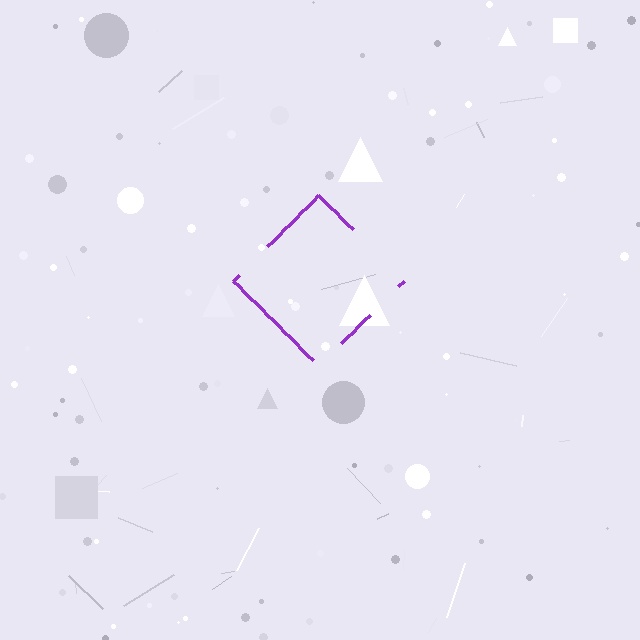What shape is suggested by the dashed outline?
The dashed outline suggests a diamond.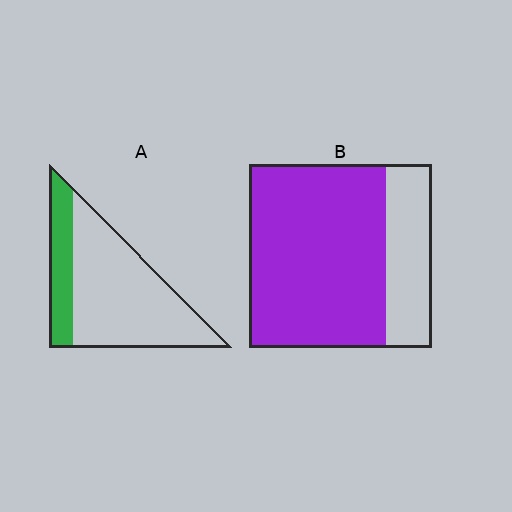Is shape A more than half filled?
No.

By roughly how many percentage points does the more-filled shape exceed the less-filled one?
By roughly 50 percentage points (B over A).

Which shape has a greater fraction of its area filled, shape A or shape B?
Shape B.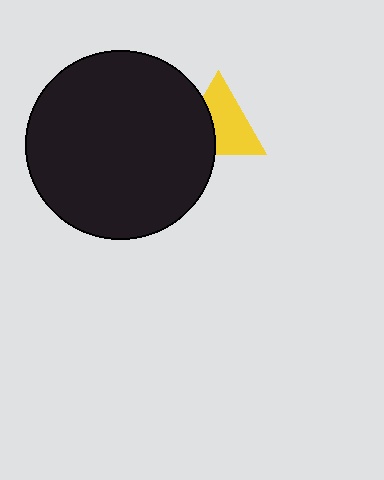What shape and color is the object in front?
The object in front is a black circle.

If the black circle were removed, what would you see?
You would see the complete yellow triangle.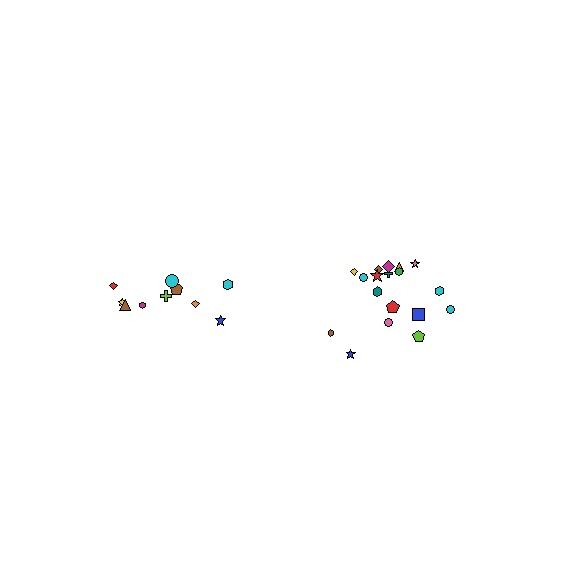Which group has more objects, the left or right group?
The right group.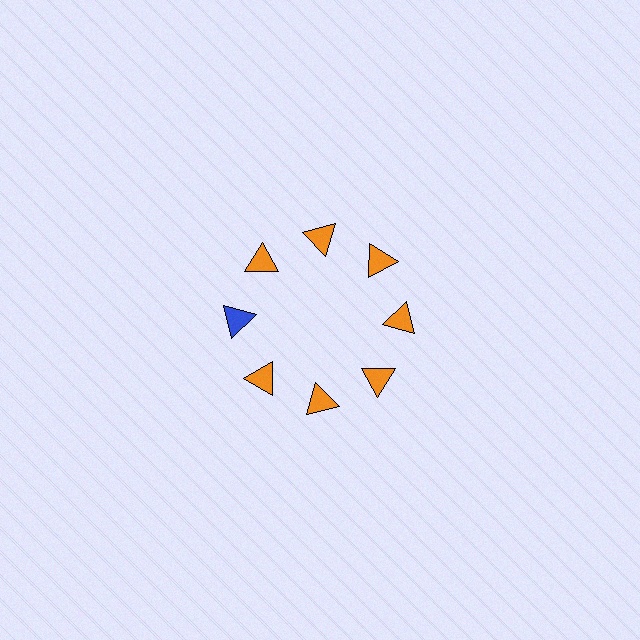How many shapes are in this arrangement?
There are 8 shapes arranged in a ring pattern.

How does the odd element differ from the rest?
It has a different color: blue instead of orange.